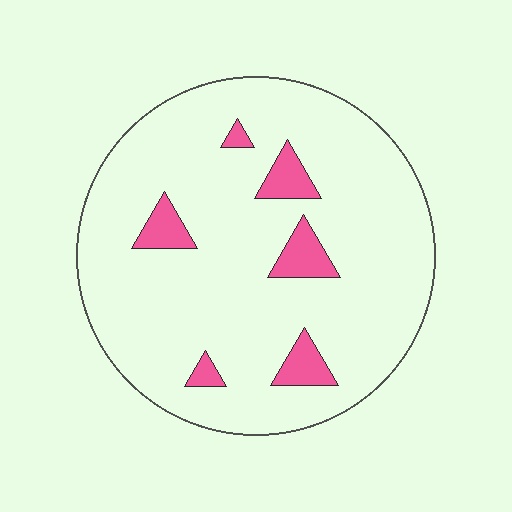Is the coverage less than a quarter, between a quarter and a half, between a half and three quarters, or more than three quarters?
Less than a quarter.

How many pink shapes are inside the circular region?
6.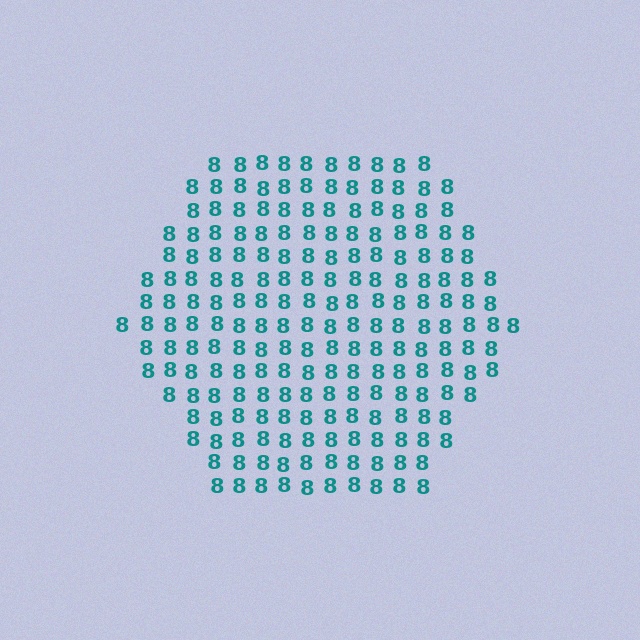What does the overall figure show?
The overall figure shows a hexagon.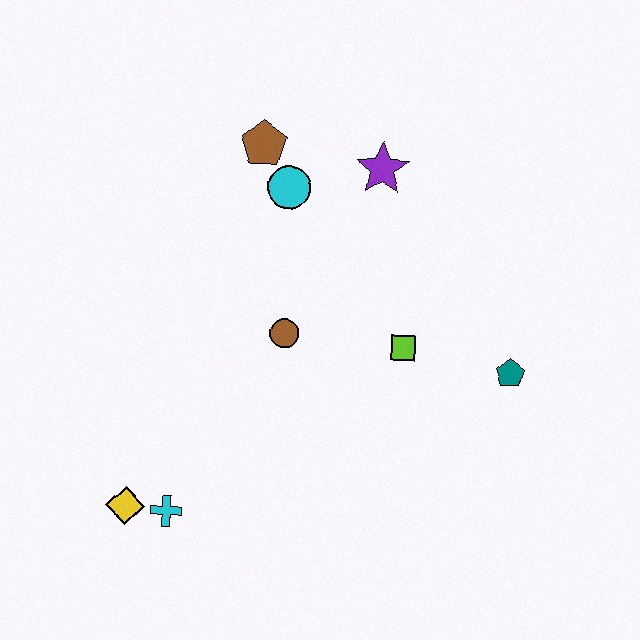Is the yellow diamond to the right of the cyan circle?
No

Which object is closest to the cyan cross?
The yellow diamond is closest to the cyan cross.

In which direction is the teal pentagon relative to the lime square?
The teal pentagon is to the right of the lime square.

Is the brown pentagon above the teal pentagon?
Yes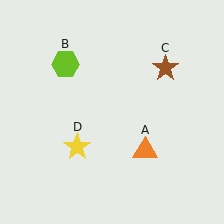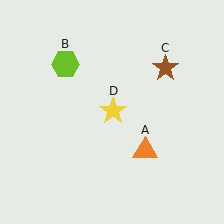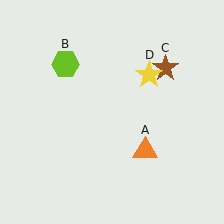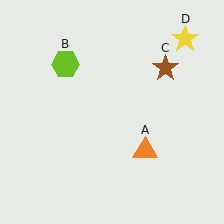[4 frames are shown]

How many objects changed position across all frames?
1 object changed position: yellow star (object D).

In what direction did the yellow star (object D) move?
The yellow star (object D) moved up and to the right.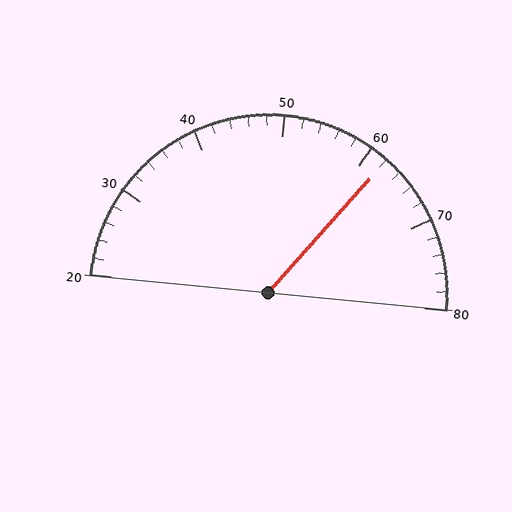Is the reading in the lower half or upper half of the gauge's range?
The reading is in the upper half of the range (20 to 80).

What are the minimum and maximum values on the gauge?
The gauge ranges from 20 to 80.